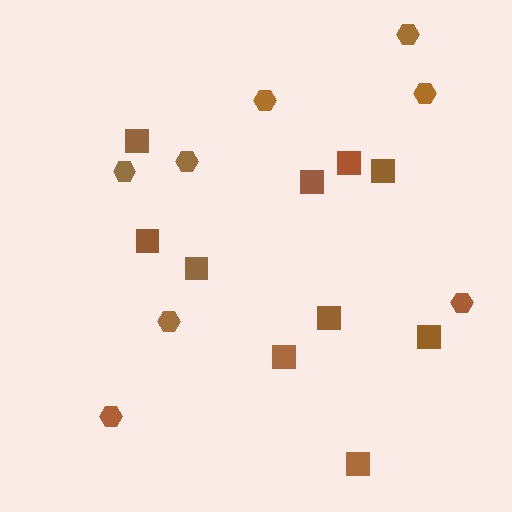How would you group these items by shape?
There are 2 groups: one group of hexagons (8) and one group of squares (10).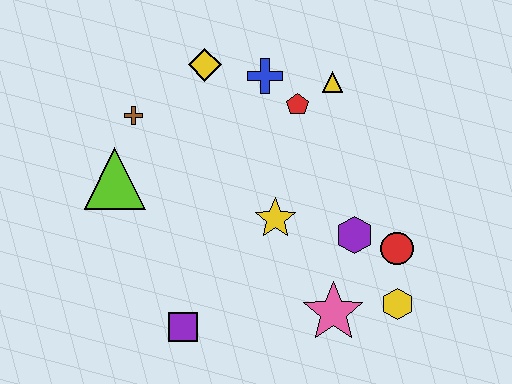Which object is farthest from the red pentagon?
The purple square is farthest from the red pentagon.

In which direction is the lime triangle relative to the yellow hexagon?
The lime triangle is to the left of the yellow hexagon.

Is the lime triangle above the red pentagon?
No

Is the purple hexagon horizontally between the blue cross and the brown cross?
No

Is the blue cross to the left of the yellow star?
Yes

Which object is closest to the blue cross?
The red pentagon is closest to the blue cross.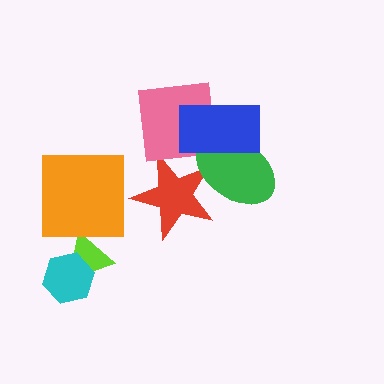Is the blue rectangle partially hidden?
No, no other shape covers it.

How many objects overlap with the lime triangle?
1 object overlaps with the lime triangle.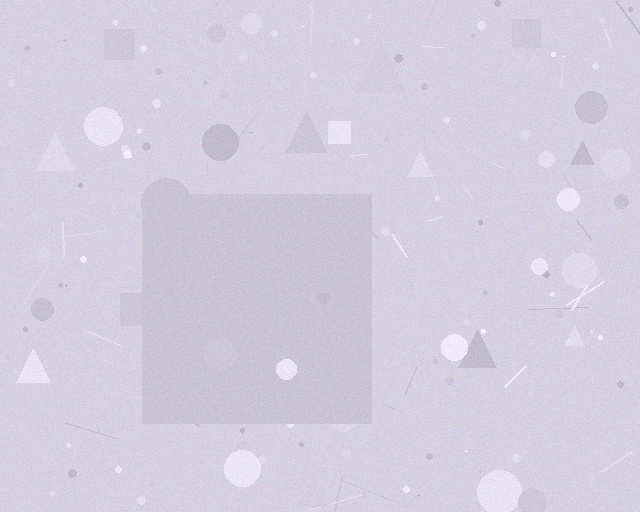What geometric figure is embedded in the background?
A square is embedded in the background.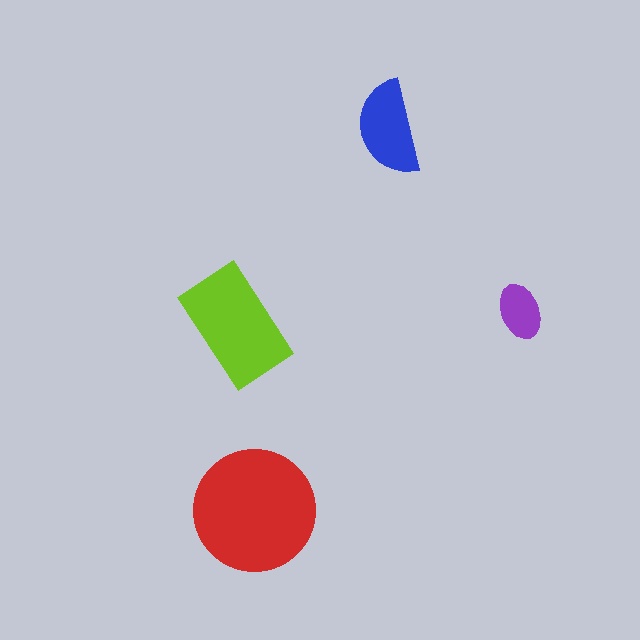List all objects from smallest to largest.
The purple ellipse, the blue semicircle, the lime rectangle, the red circle.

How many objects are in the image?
There are 4 objects in the image.